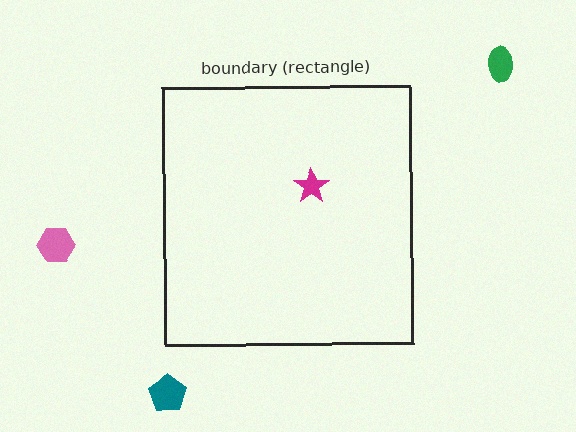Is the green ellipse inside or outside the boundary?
Outside.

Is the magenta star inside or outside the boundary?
Inside.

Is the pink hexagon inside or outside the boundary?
Outside.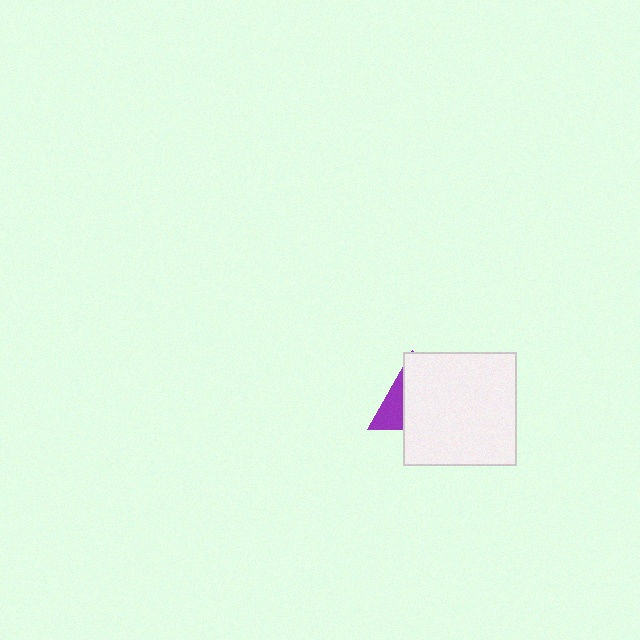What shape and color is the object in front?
The object in front is a white square.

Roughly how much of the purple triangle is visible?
A small part of it is visible (roughly 32%).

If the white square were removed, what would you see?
You would see the complete purple triangle.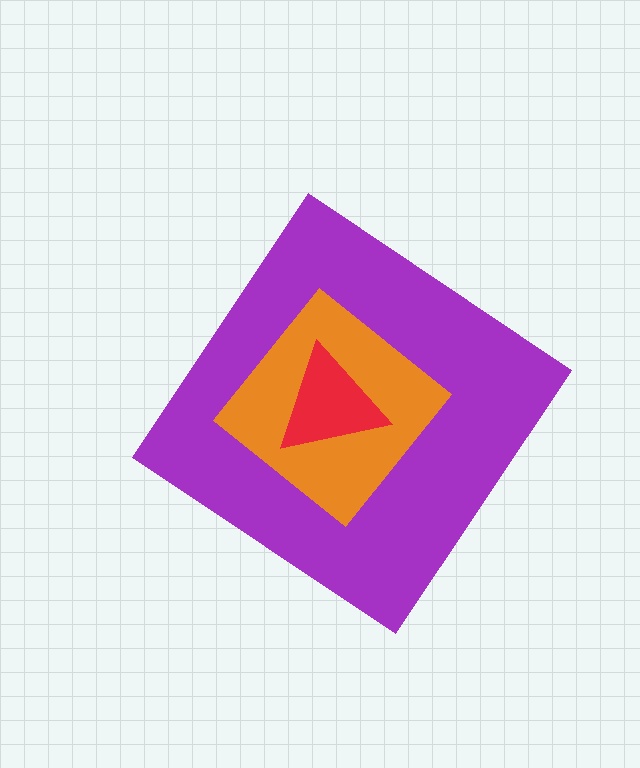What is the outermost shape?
The purple diamond.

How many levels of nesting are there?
3.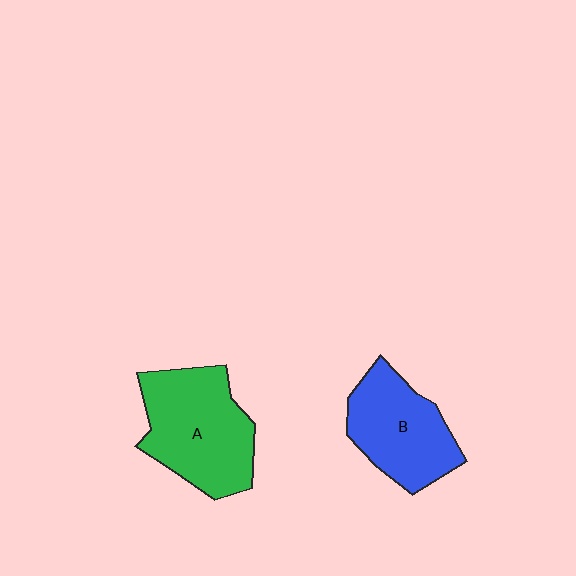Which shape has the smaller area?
Shape B (blue).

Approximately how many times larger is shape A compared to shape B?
Approximately 1.2 times.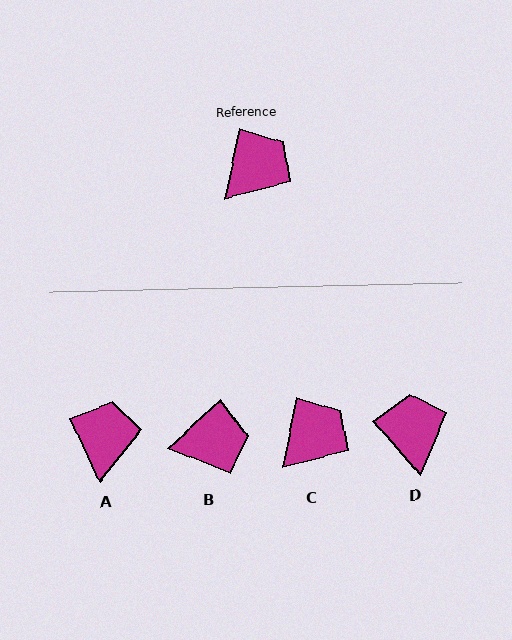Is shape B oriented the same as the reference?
No, it is off by about 36 degrees.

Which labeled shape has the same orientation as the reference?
C.